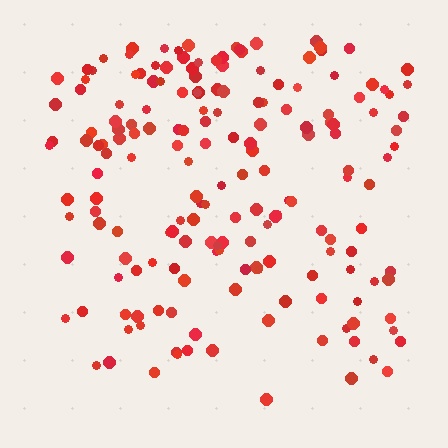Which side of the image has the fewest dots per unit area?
The bottom.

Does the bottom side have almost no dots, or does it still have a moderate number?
Still a moderate number, just noticeably fewer than the top.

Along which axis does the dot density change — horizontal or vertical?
Vertical.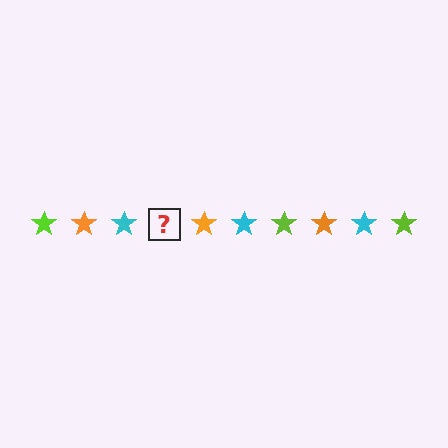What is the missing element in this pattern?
The missing element is a lime star.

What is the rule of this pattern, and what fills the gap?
The rule is that the pattern cycles through lime, orange, cyan stars. The gap should be filled with a lime star.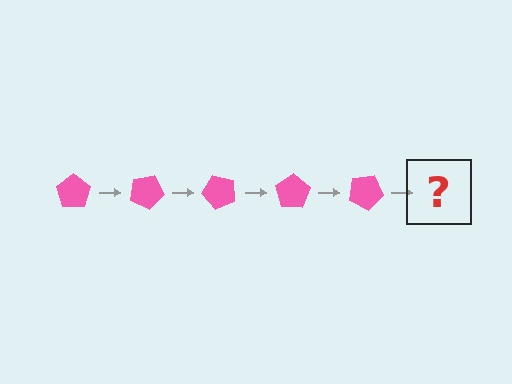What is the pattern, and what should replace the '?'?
The pattern is that the pentagon rotates 25 degrees each step. The '?' should be a pink pentagon rotated 125 degrees.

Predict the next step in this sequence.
The next step is a pink pentagon rotated 125 degrees.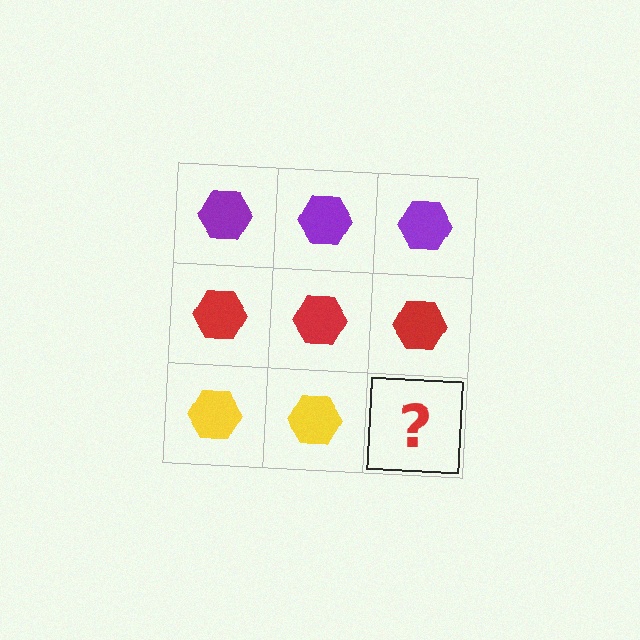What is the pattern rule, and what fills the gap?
The rule is that each row has a consistent color. The gap should be filled with a yellow hexagon.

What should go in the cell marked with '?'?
The missing cell should contain a yellow hexagon.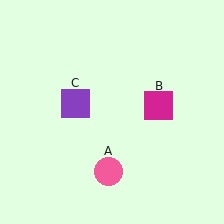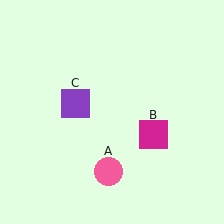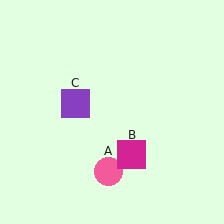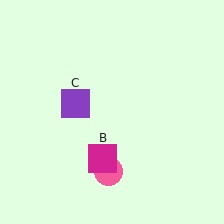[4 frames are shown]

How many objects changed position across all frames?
1 object changed position: magenta square (object B).